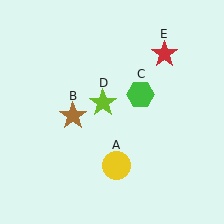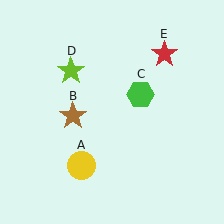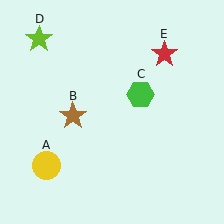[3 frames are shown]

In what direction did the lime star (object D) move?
The lime star (object D) moved up and to the left.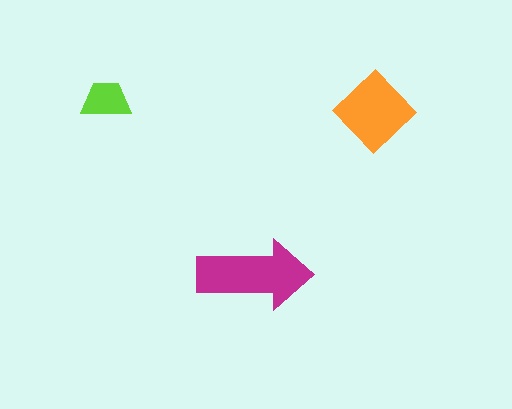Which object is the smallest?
The lime trapezoid.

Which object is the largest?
The magenta arrow.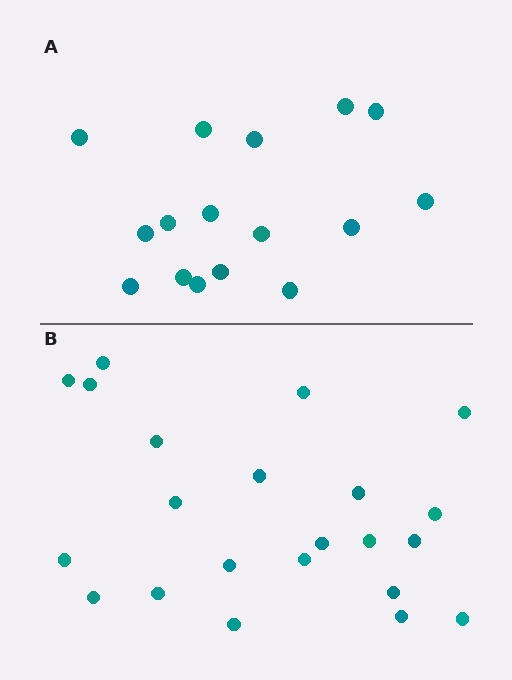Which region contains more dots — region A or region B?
Region B (the bottom region) has more dots.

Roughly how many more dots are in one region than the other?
Region B has about 6 more dots than region A.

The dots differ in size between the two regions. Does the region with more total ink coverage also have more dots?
No. Region A has more total ink coverage because its dots are larger, but region B actually contains more individual dots. Total area can be misleading — the number of items is what matters here.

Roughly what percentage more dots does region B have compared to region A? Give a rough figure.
About 40% more.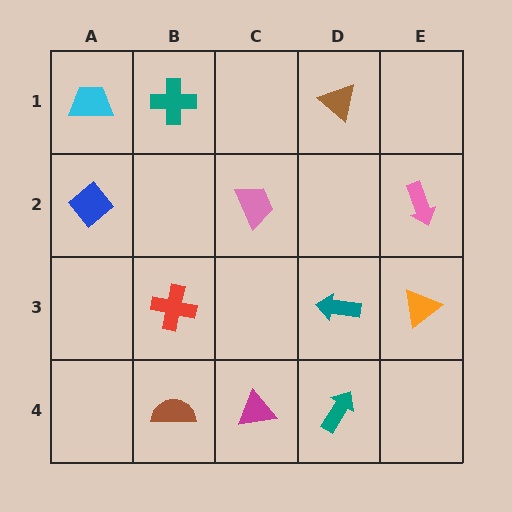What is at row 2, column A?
A blue diamond.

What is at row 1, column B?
A teal cross.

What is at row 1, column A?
A cyan trapezoid.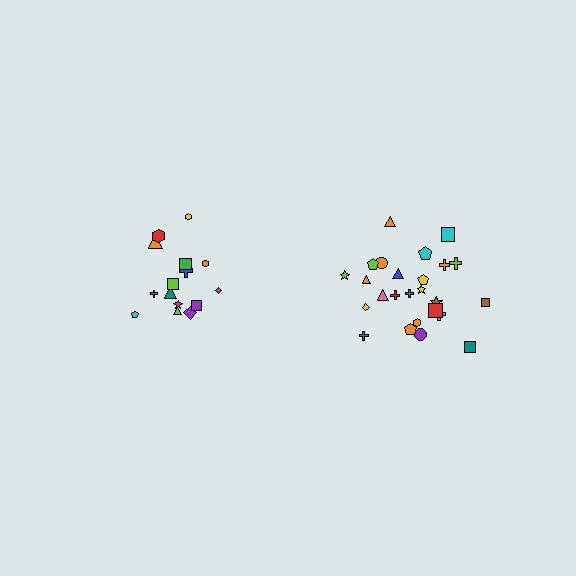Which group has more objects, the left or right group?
The right group.